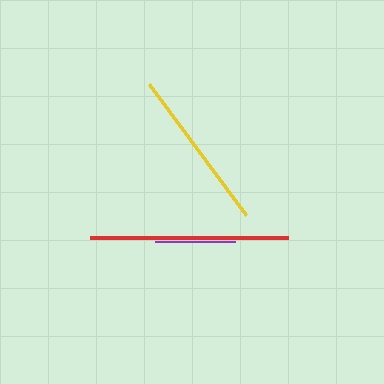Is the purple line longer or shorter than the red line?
The red line is longer than the purple line.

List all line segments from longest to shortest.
From longest to shortest: red, yellow, purple.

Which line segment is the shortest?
The purple line is the shortest at approximately 80 pixels.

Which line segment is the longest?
The red line is the longest at approximately 198 pixels.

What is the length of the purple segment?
The purple segment is approximately 80 pixels long.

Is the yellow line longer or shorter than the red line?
The red line is longer than the yellow line.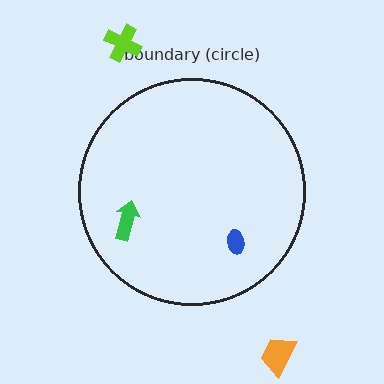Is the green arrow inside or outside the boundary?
Inside.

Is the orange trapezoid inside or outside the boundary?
Outside.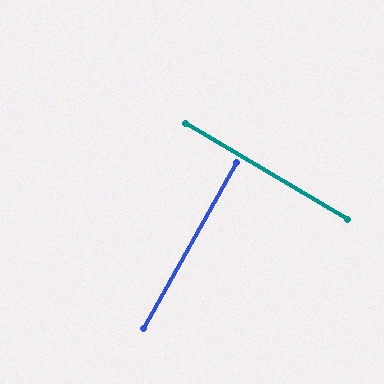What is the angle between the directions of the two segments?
Approximately 89 degrees.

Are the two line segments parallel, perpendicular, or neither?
Perpendicular — they meet at approximately 89°.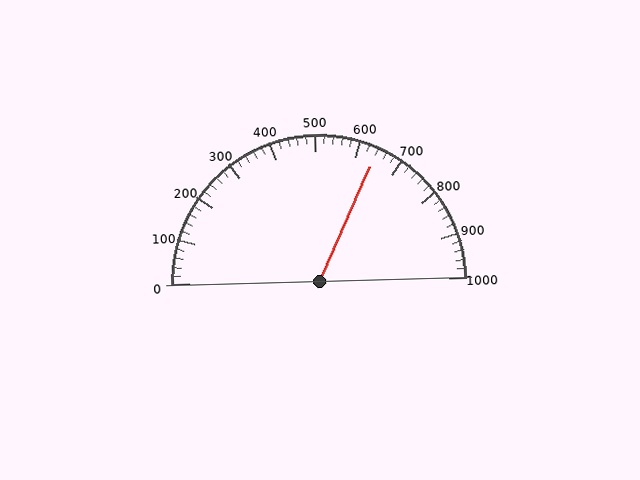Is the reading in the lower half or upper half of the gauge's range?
The reading is in the upper half of the range (0 to 1000).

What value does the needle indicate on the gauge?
The needle indicates approximately 640.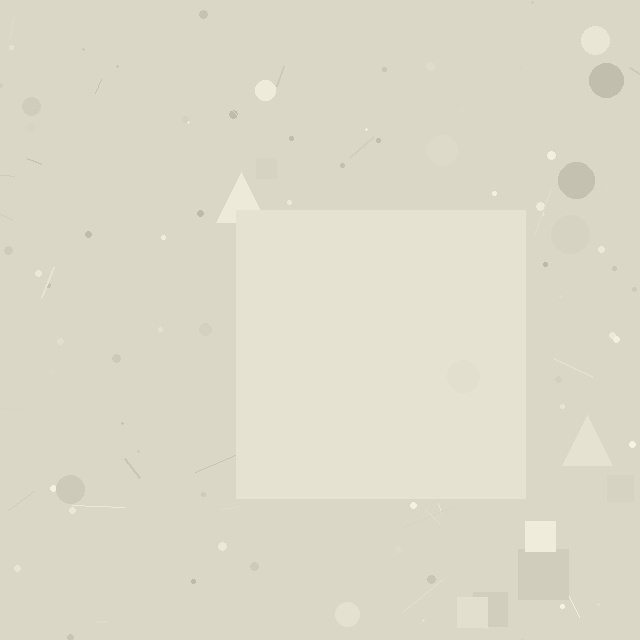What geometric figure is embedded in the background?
A square is embedded in the background.